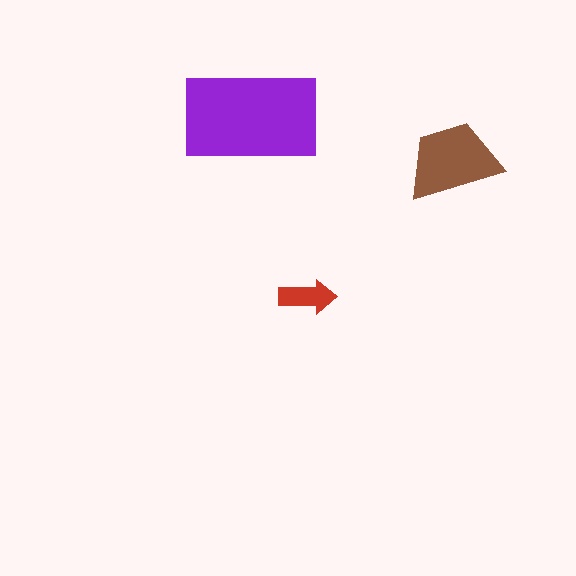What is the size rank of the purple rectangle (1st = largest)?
1st.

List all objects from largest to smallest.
The purple rectangle, the brown trapezoid, the red arrow.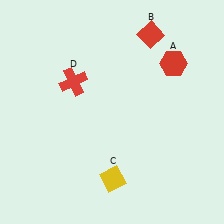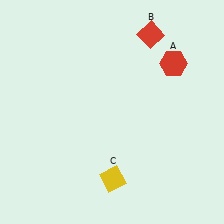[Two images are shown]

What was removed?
The red cross (D) was removed in Image 2.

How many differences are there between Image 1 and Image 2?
There is 1 difference between the two images.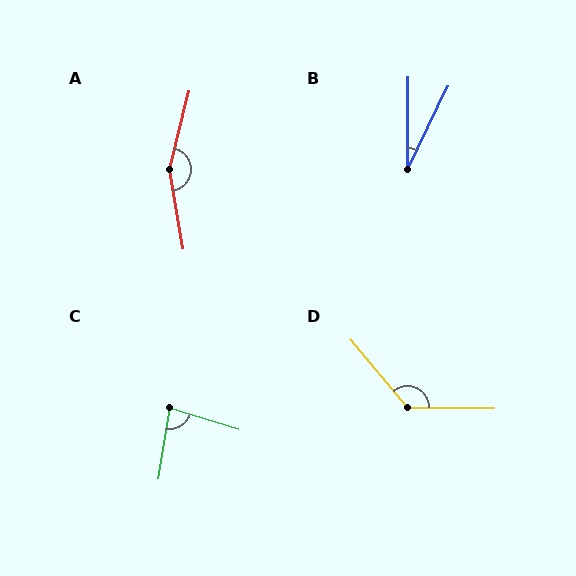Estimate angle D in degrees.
Approximately 130 degrees.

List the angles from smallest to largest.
B (26°), C (82°), D (130°), A (157°).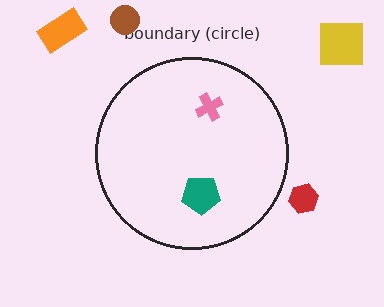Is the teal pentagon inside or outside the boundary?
Inside.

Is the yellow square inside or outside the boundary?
Outside.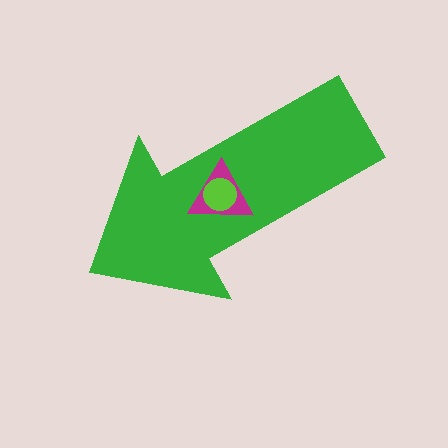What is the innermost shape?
The lime circle.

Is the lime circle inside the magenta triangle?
Yes.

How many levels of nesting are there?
3.